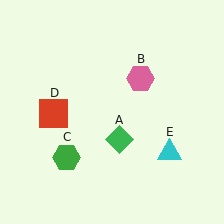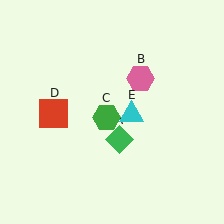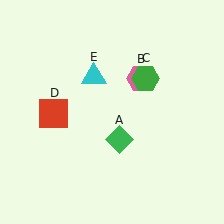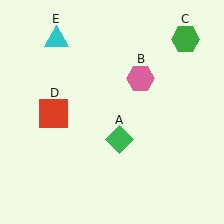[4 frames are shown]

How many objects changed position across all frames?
2 objects changed position: green hexagon (object C), cyan triangle (object E).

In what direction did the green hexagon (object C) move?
The green hexagon (object C) moved up and to the right.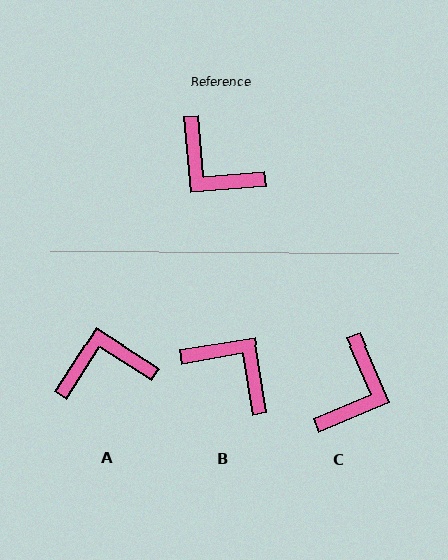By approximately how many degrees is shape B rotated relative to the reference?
Approximately 175 degrees clockwise.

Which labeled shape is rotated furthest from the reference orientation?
B, about 175 degrees away.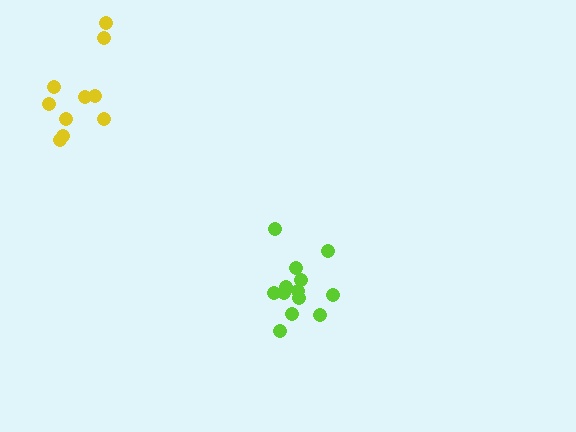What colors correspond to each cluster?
The clusters are colored: lime, yellow.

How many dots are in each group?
Group 1: 13 dots, Group 2: 10 dots (23 total).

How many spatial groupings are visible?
There are 2 spatial groupings.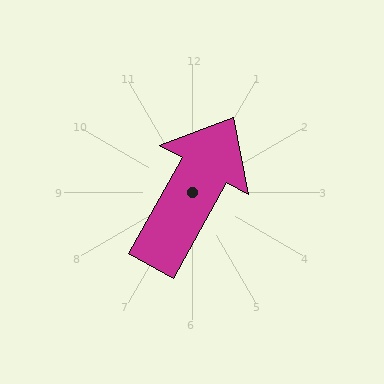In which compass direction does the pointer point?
Northeast.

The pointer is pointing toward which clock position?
Roughly 1 o'clock.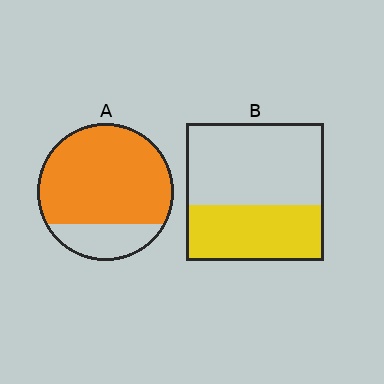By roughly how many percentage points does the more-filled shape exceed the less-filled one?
By roughly 40 percentage points (A over B).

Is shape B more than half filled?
No.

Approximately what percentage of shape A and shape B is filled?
A is approximately 80% and B is approximately 40%.